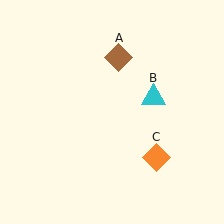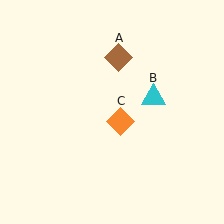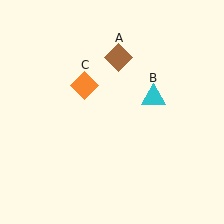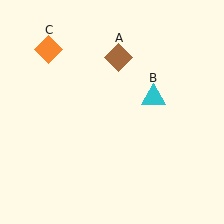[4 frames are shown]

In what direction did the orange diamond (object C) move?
The orange diamond (object C) moved up and to the left.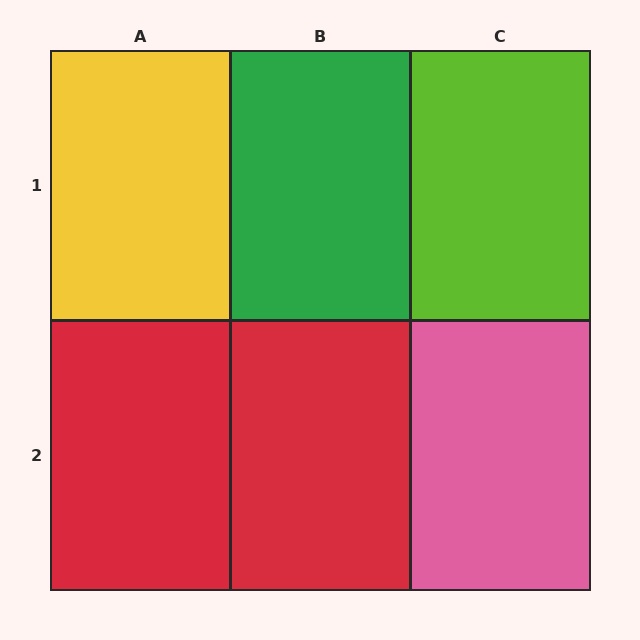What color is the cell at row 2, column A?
Red.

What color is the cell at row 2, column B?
Red.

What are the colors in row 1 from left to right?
Yellow, green, lime.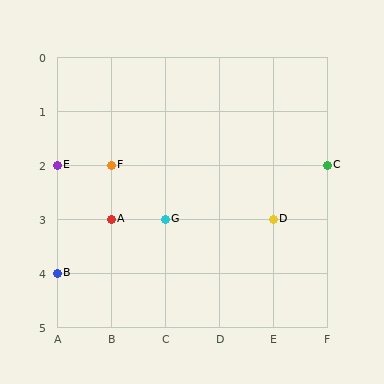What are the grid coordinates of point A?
Point A is at grid coordinates (B, 3).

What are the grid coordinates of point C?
Point C is at grid coordinates (F, 2).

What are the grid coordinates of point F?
Point F is at grid coordinates (B, 2).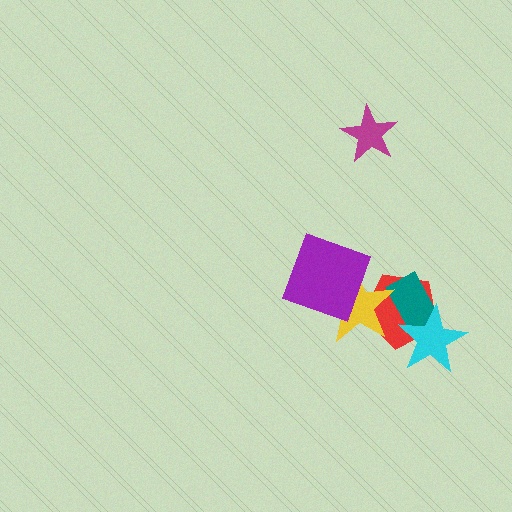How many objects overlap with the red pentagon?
3 objects overlap with the red pentagon.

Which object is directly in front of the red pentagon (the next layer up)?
The teal rectangle is directly in front of the red pentagon.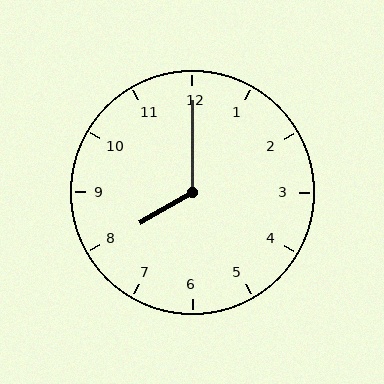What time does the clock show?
8:00.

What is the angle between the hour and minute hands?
Approximately 120 degrees.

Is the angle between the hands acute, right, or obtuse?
It is obtuse.